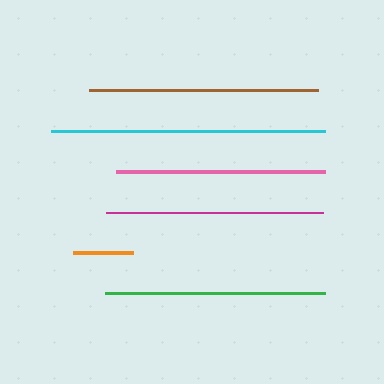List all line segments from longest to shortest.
From longest to shortest: cyan, brown, green, magenta, pink, orange.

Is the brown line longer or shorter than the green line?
The brown line is longer than the green line.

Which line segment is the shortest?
The orange line is the shortest at approximately 61 pixels.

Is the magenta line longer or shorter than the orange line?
The magenta line is longer than the orange line.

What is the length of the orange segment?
The orange segment is approximately 61 pixels long.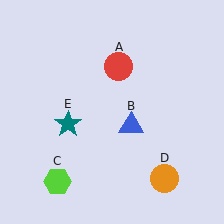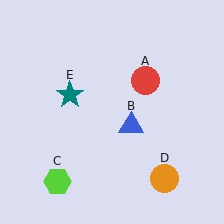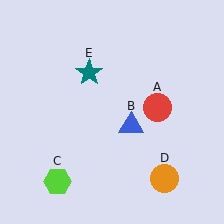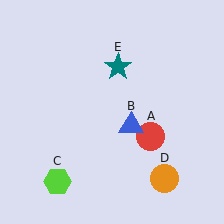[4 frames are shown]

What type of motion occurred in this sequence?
The red circle (object A), teal star (object E) rotated clockwise around the center of the scene.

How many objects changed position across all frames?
2 objects changed position: red circle (object A), teal star (object E).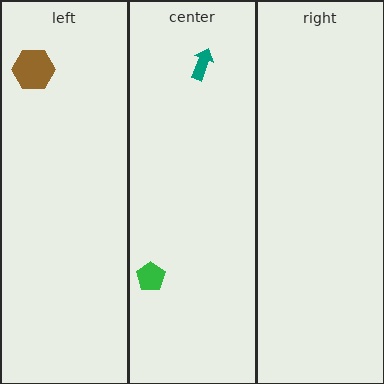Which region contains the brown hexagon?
The left region.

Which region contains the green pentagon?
The center region.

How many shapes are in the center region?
2.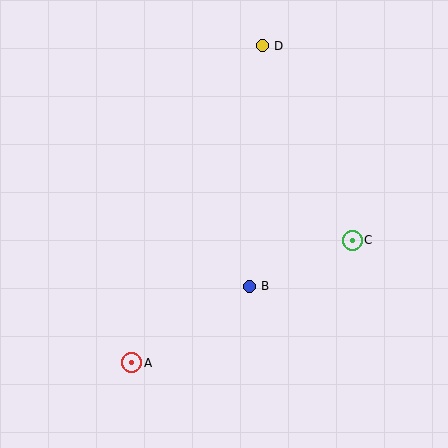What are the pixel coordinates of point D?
Point D is at (262, 46).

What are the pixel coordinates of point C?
Point C is at (352, 240).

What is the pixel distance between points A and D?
The distance between A and D is 343 pixels.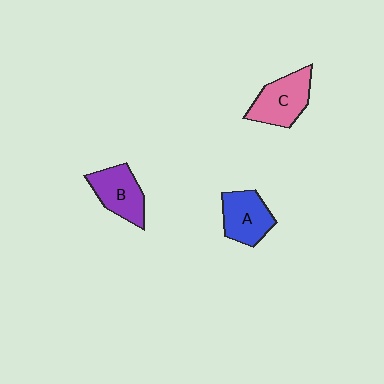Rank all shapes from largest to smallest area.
From largest to smallest: C (pink), B (purple), A (blue).